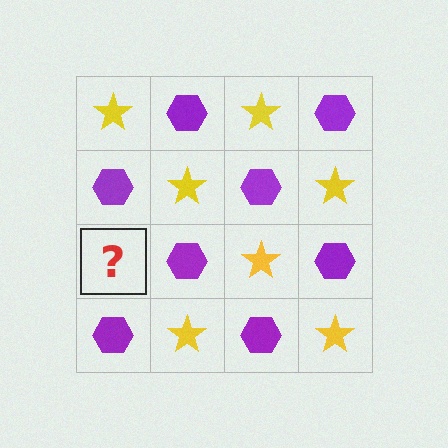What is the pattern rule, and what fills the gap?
The rule is that it alternates yellow star and purple hexagon in a checkerboard pattern. The gap should be filled with a yellow star.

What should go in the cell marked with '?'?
The missing cell should contain a yellow star.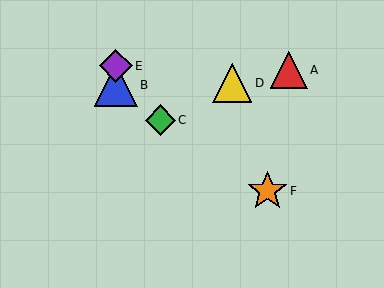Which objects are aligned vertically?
Objects B, E are aligned vertically.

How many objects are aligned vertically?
2 objects (B, E) are aligned vertically.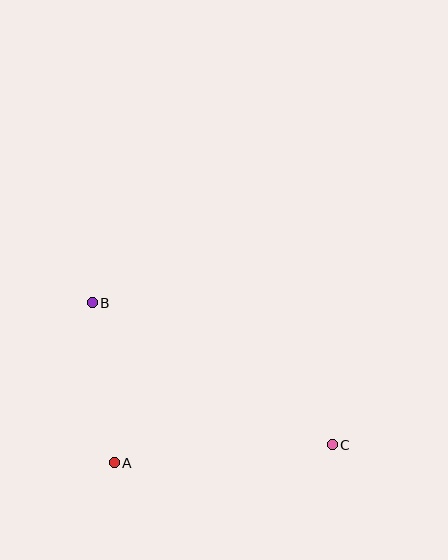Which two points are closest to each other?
Points A and B are closest to each other.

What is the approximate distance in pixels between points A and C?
The distance between A and C is approximately 218 pixels.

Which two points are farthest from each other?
Points B and C are farthest from each other.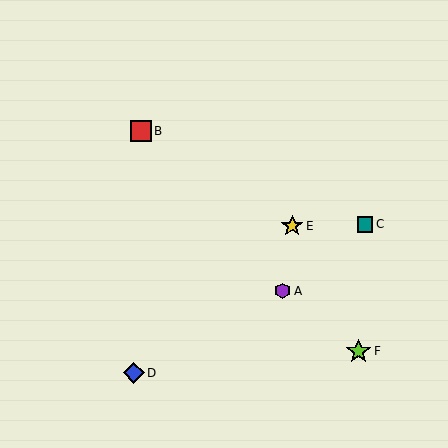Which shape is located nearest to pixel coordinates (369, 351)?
The lime star (labeled F) at (359, 351) is nearest to that location.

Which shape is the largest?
The lime star (labeled F) is the largest.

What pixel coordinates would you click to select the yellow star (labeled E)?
Click at (292, 226) to select the yellow star E.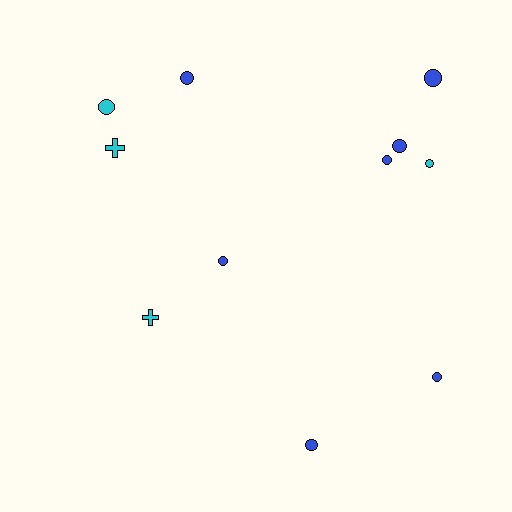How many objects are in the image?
There are 11 objects.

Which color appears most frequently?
Blue, with 7 objects.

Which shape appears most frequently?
Circle, with 9 objects.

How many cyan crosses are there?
There are 2 cyan crosses.